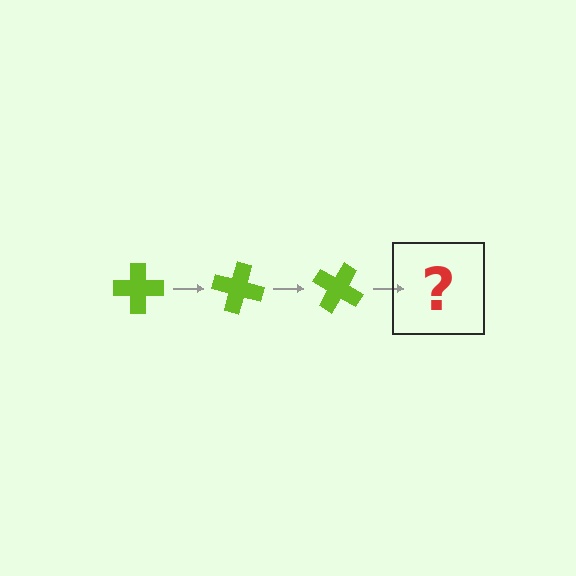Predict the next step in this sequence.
The next step is a lime cross rotated 45 degrees.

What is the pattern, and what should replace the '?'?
The pattern is that the cross rotates 15 degrees each step. The '?' should be a lime cross rotated 45 degrees.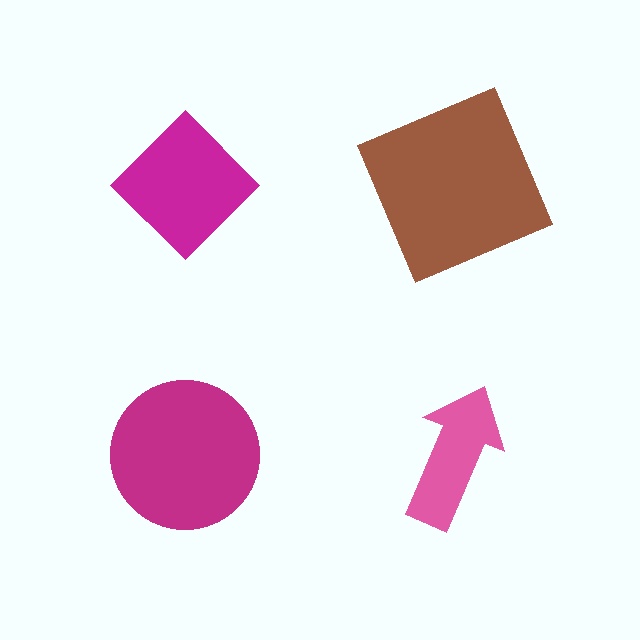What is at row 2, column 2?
A pink arrow.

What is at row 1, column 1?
A magenta diamond.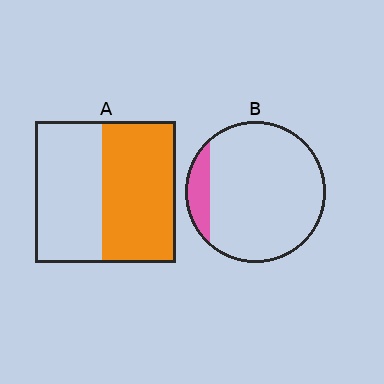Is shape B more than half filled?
No.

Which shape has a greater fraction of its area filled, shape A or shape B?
Shape A.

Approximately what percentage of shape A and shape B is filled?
A is approximately 50% and B is approximately 10%.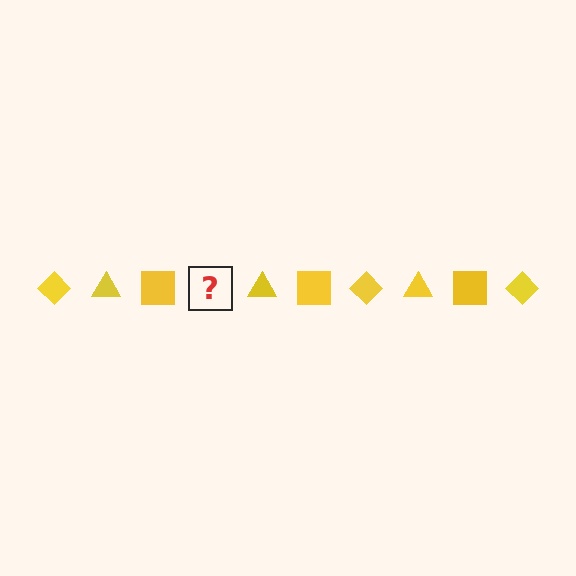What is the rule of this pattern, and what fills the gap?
The rule is that the pattern cycles through diamond, triangle, square shapes in yellow. The gap should be filled with a yellow diamond.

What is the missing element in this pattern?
The missing element is a yellow diamond.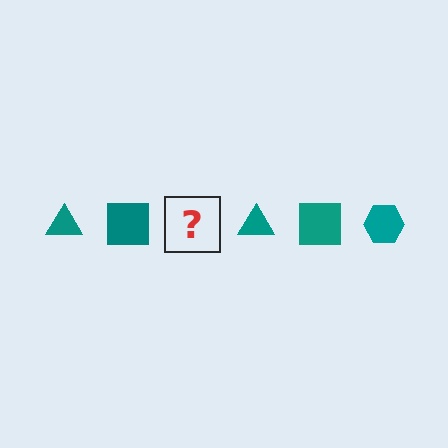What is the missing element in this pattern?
The missing element is a teal hexagon.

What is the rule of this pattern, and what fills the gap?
The rule is that the pattern cycles through triangle, square, hexagon shapes in teal. The gap should be filled with a teal hexagon.